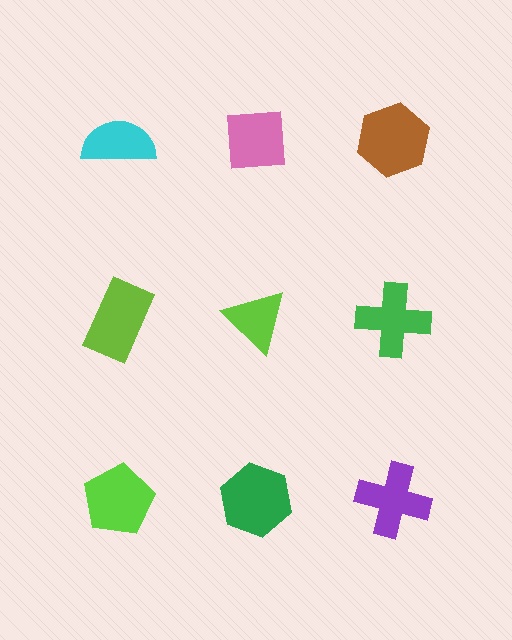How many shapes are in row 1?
3 shapes.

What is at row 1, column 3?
A brown hexagon.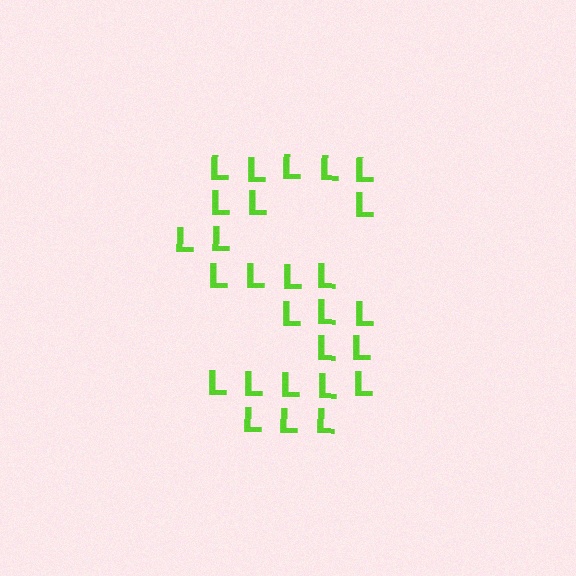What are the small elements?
The small elements are letter L's.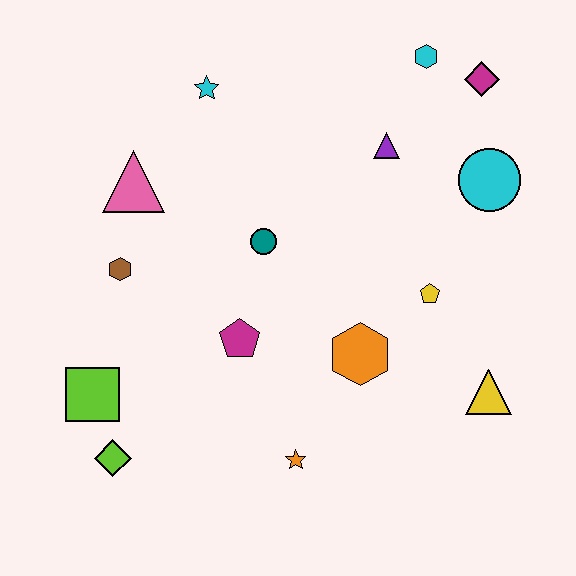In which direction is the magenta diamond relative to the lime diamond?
The magenta diamond is above the lime diamond.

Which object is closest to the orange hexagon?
The yellow pentagon is closest to the orange hexagon.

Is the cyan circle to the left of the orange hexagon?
No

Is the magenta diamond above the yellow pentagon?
Yes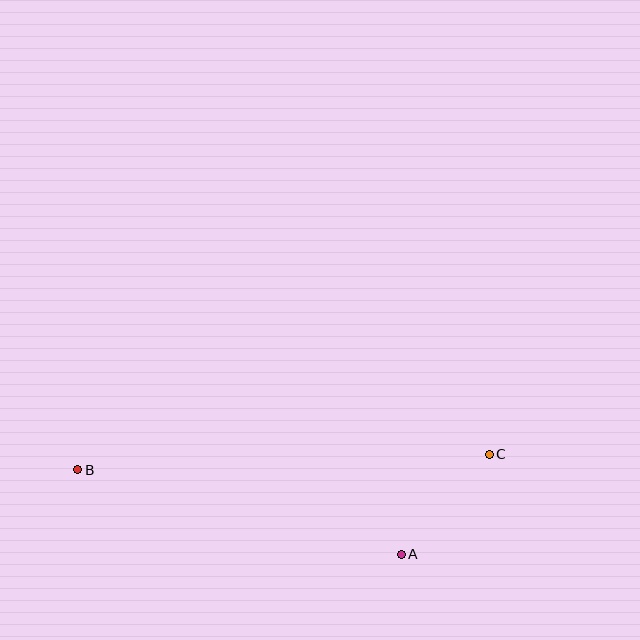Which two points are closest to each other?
Points A and C are closest to each other.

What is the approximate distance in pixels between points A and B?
The distance between A and B is approximately 334 pixels.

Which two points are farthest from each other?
Points B and C are farthest from each other.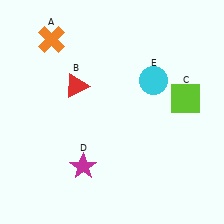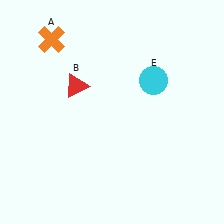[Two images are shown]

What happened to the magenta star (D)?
The magenta star (D) was removed in Image 2. It was in the bottom-left area of Image 1.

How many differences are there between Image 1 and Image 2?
There are 2 differences between the two images.